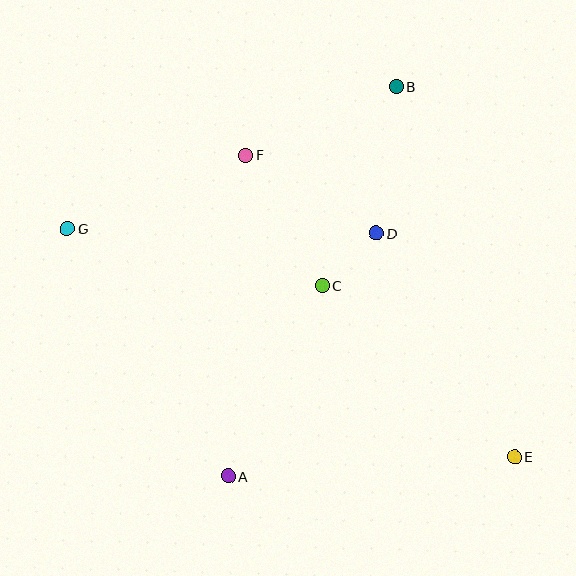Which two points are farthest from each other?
Points E and G are farthest from each other.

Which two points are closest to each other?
Points C and D are closest to each other.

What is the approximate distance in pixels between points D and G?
The distance between D and G is approximately 309 pixels.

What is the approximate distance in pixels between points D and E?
The distance between D and E is approximately 263 pixels.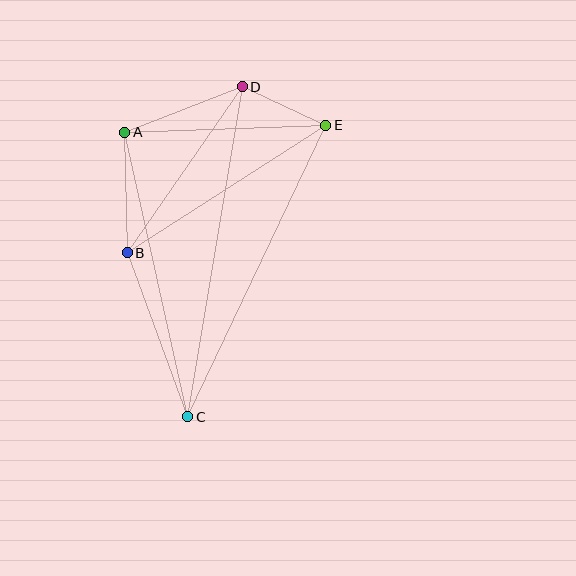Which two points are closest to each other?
Points D and E are closest to each other.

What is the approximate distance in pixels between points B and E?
The distance between B and E is approximately 236 pixels.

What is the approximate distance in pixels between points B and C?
The distance between B and C is approximately 175 pixels.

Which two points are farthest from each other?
Points C and D are farthest from each other.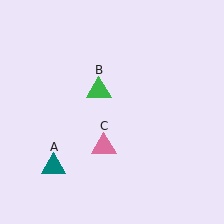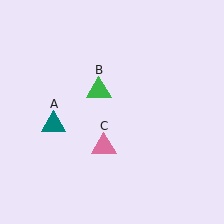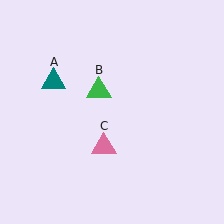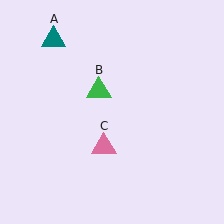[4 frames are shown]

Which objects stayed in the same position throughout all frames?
Green triangle (object B) and pink triangle (object C) remained stationary.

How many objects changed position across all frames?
1 object changed position: teal triangle (object A).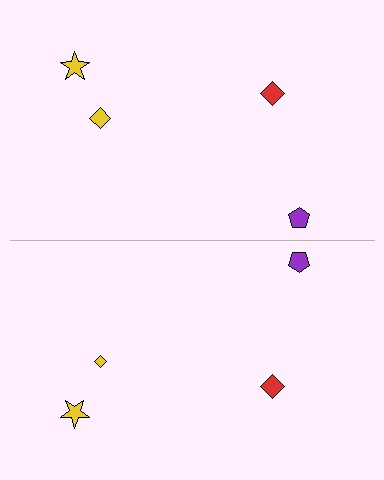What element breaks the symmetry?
The yellow diamond on the bottom side has a different size than its mirror counterpart.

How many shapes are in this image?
There are 8 shapes in this image.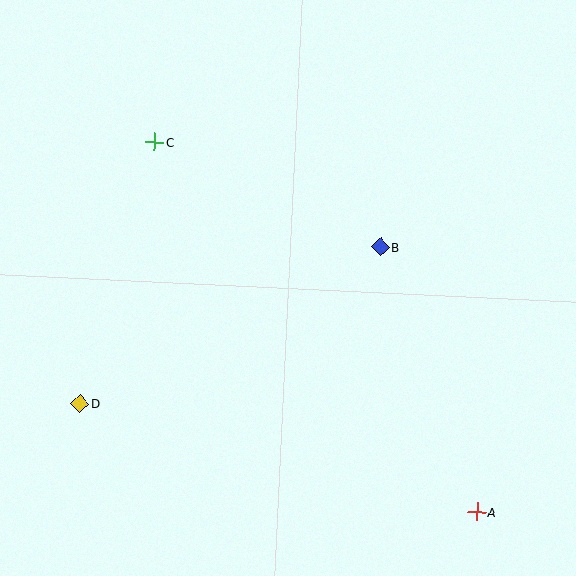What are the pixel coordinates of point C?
Point C is at (154, 142).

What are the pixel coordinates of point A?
Point A is at (477, 512).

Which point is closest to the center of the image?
Point B at (381, 247) is closest to the center.